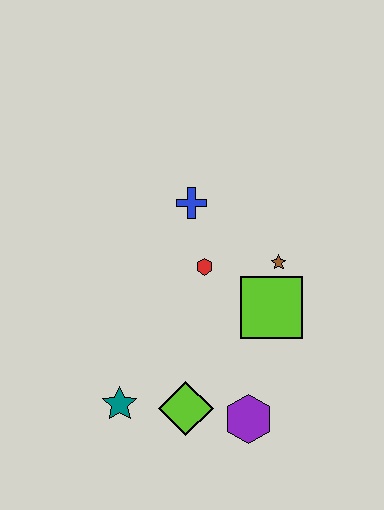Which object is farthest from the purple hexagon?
The blue cross is farthest from the purple hexagon.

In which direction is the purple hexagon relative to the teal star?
The purple hexagon is to the right of the teal star.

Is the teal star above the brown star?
No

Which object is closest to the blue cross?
The red hexagon is closest to the blue cross.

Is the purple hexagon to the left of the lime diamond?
No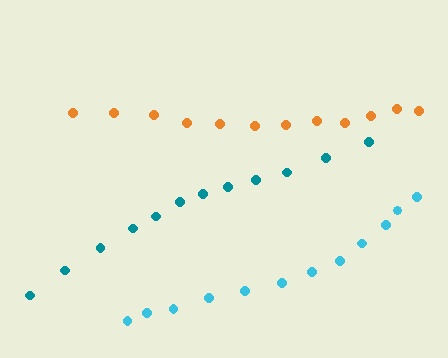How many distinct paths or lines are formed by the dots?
There are 3 distinct paths.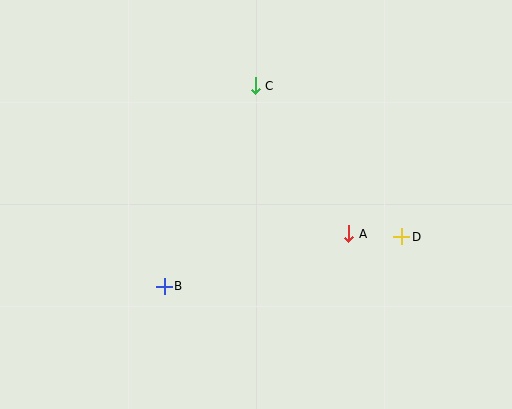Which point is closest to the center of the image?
Point A at (349, 234) is closest to the center.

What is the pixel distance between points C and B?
The distance between C and B is 220 pixels.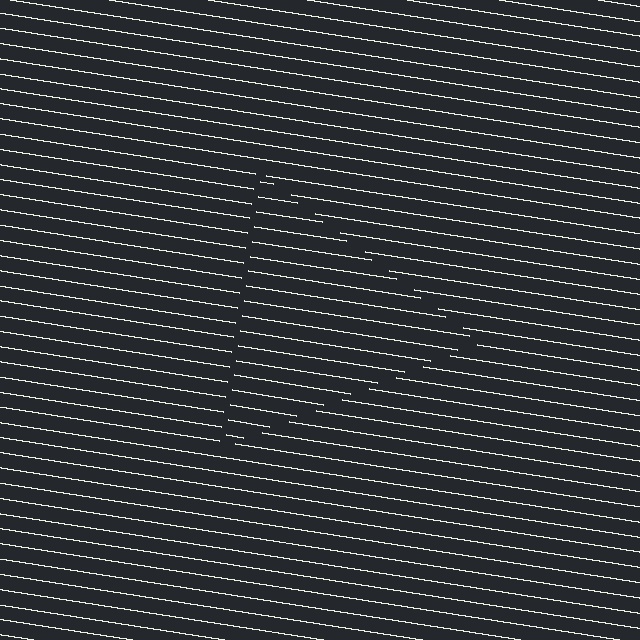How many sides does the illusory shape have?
3 sides — the line-ends trace a triangle.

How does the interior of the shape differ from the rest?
The interior of the shape contains the same grating, shifted by half a period — the contour is defined by the phase discontinuity where line-ends from the inner and outer gratings abut.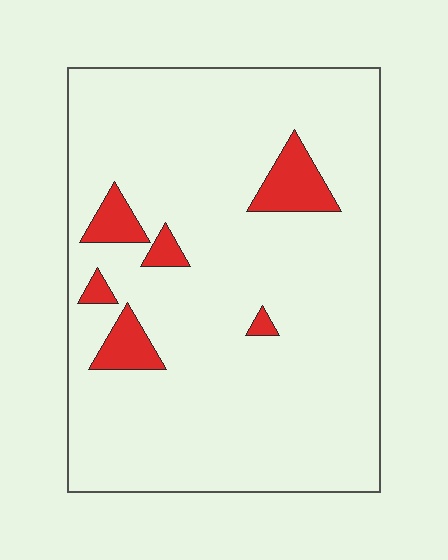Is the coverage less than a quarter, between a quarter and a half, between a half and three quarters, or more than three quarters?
Less than a quarter.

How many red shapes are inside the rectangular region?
6.